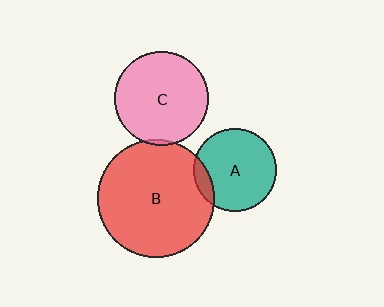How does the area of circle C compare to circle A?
Approximately 1.3 times.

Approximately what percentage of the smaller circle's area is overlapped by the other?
Approximately 10%.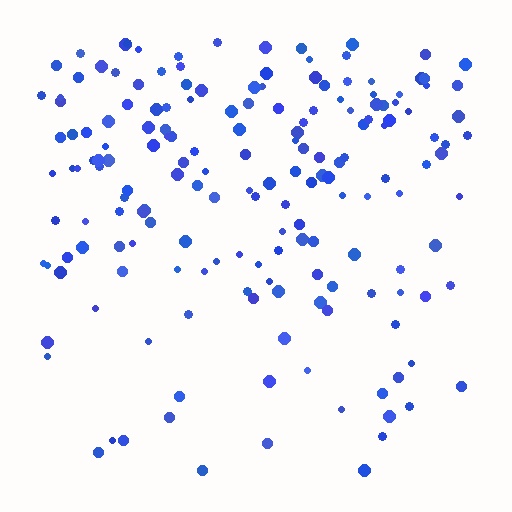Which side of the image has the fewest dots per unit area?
The bottom.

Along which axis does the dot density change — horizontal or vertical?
Vertical.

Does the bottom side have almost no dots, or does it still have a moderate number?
Still a moderate number, just noticeably fewer than the top.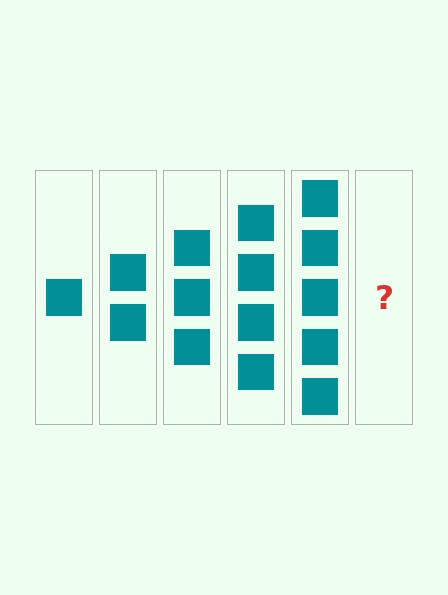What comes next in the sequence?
The next element should be 6 squares.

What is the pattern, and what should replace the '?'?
The pattern is that each step adds one more square. The '?' should be 6 squares.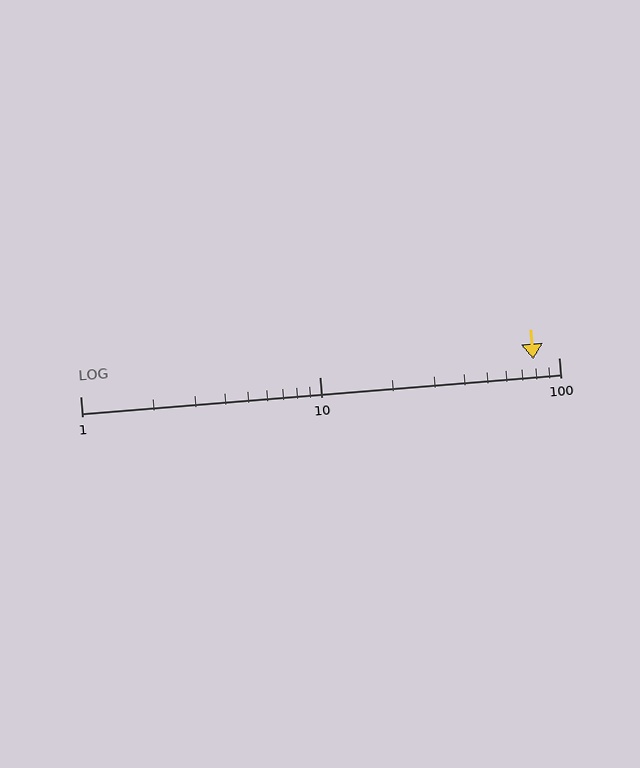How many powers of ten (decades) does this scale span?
The scale spans 2 decades, from 1 to 100.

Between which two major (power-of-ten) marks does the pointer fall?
The pointer is between 10 and 100.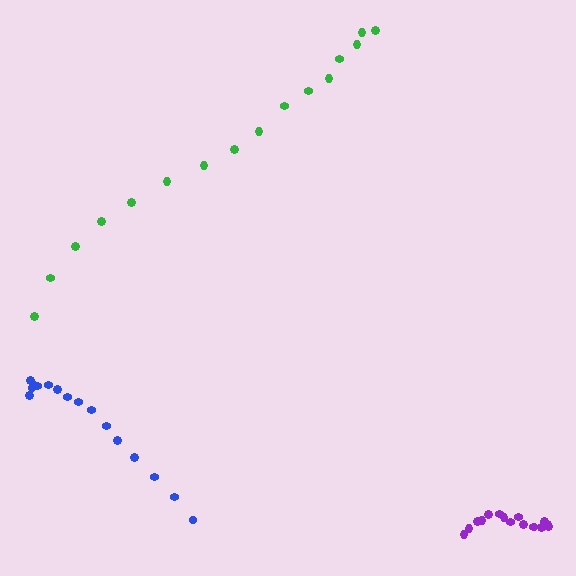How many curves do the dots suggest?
There are 3 distinct paths.